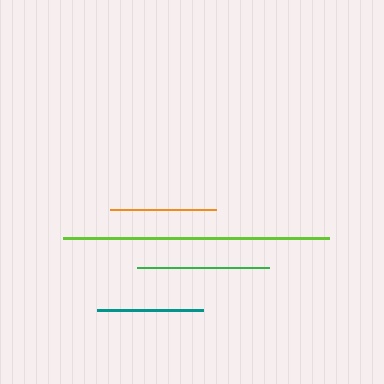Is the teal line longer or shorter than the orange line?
The orange line is longer than the teal line.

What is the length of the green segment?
The green segment is approximately 132 pixels long.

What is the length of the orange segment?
The orange segment is approximately 106 pixels long.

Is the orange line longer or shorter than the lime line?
The lime line is longer than the orange line.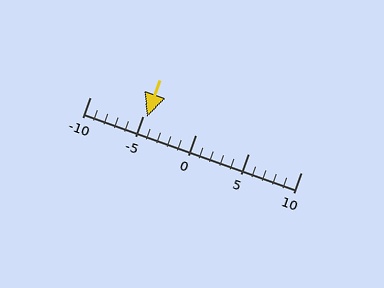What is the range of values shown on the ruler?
The ruler shows values from -10 to 10.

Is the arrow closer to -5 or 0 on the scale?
The arrow is closer to -5.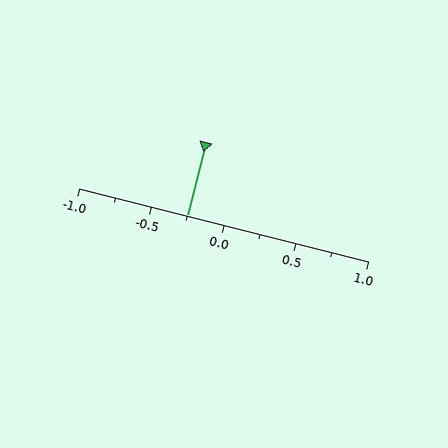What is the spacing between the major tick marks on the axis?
The major ticks are spaced 0.5 apart.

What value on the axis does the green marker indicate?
The marker indicates approximately -0.25.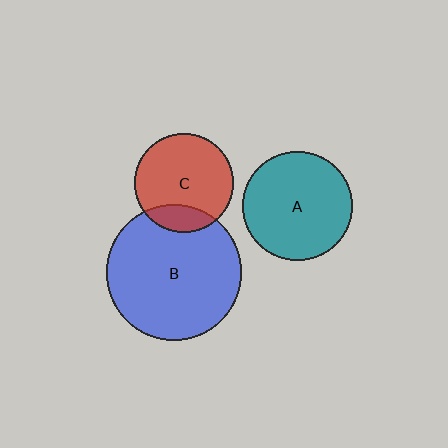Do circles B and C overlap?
Yes.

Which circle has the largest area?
Circle B (blue).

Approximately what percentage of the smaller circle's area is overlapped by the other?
Approximately 15%.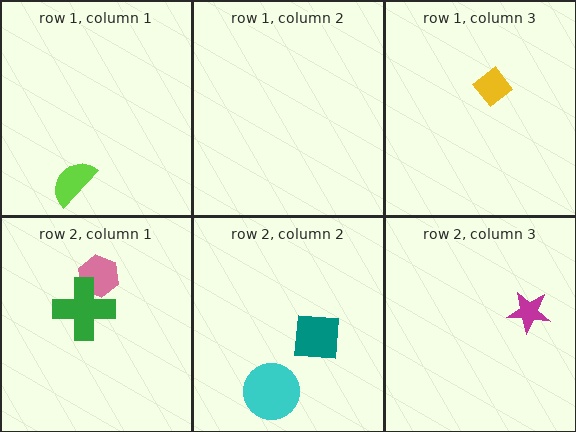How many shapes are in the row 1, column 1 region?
1.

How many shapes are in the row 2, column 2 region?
2.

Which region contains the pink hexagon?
The row 2, column 1 region.